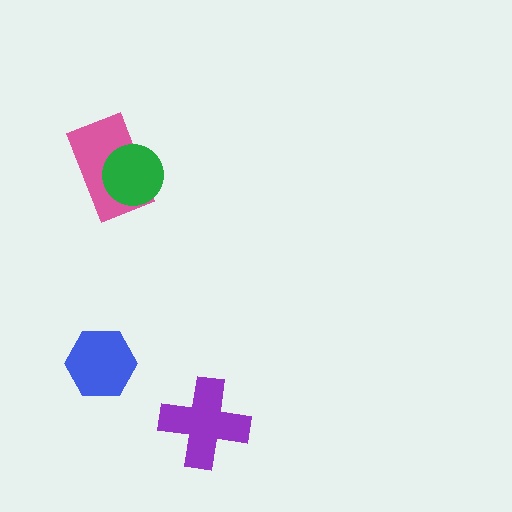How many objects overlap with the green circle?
1 object overlaps with the green circle.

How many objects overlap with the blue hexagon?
0 objects overlap with the blue hexagon.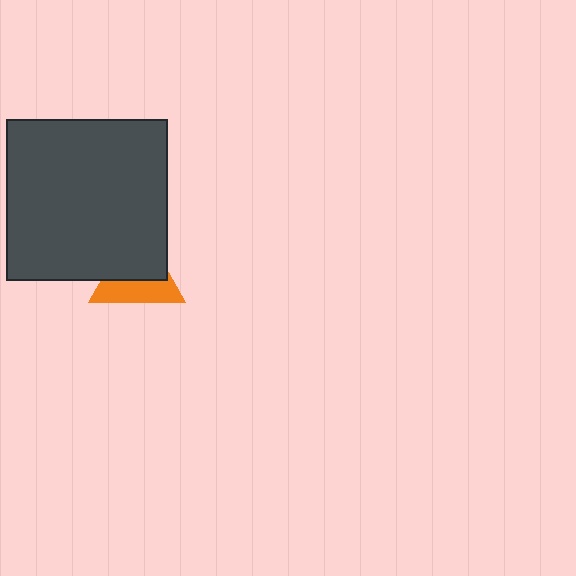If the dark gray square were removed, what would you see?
You would see the complete orange triangle.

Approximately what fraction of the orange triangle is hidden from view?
Roughly 55% of the orange triangle is hidden behind the dark gray square.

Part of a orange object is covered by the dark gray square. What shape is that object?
It is a triangle.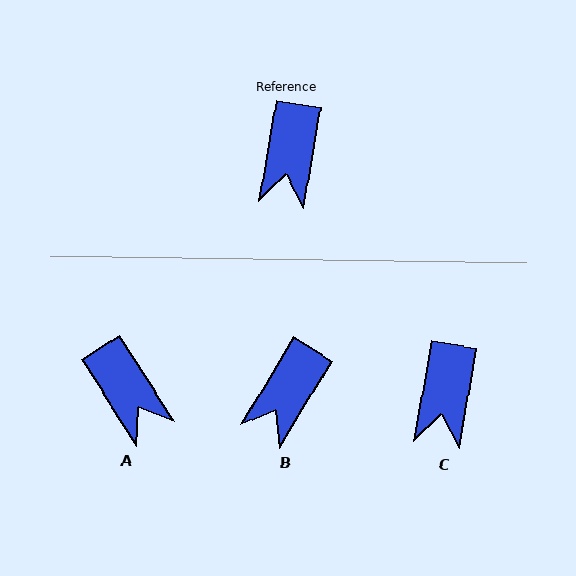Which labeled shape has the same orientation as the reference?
C.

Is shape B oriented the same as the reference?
No, it is off by about 21 degrees.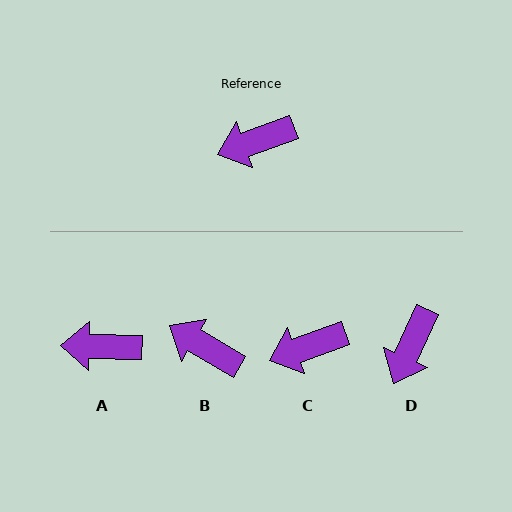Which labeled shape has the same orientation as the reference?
C.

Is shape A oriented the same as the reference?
No, it is off by about 22 degrees.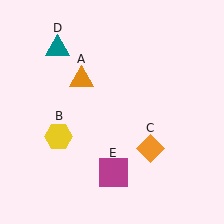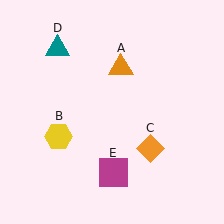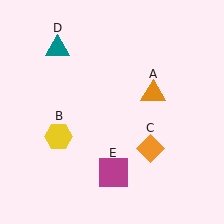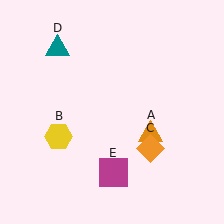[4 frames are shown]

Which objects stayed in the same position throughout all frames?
Yellow hexagon (object B) and orange diamond (object C) and teal triangle (object D) and magenta square (object E) remained stationary.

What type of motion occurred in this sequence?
The orange triangle (object A) rotated clockwise around the center of the scene.